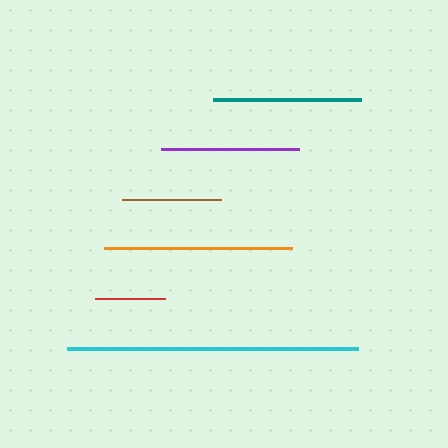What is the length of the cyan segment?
The cyan segment is approximately 292 pixels long.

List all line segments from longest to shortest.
From longest to shortest: cyan, orange, teal, purple, brown, red.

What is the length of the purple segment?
The purple segment is approximately 138 pixels long.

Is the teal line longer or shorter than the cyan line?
The cyan line is longer than the teal line.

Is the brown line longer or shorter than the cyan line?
The cyan line is longer than the brown line.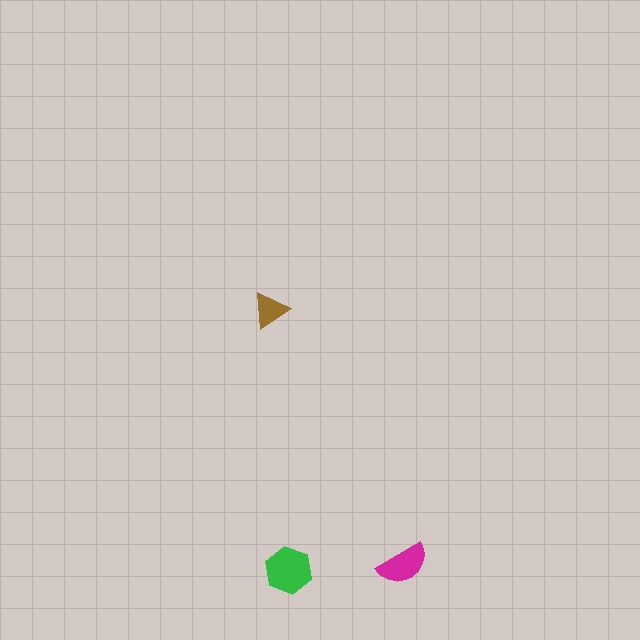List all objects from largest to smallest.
The green hexagon, the magenta semicircle, the brown triangle.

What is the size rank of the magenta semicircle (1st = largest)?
2nd.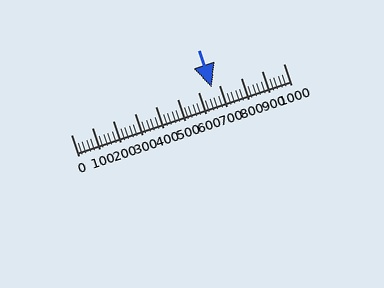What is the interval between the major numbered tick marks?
The major tick marks are spaced 100 units apart.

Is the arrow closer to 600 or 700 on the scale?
The arrow is closer to 700.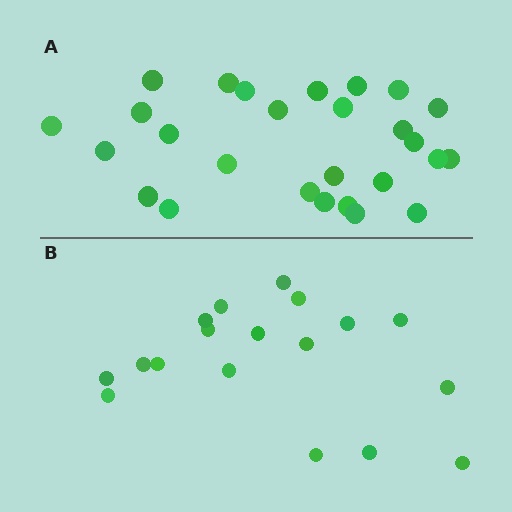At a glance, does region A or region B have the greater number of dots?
Region A (the top region) has more dots.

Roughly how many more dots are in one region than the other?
Region A has roughly 8 or so more dots than region B.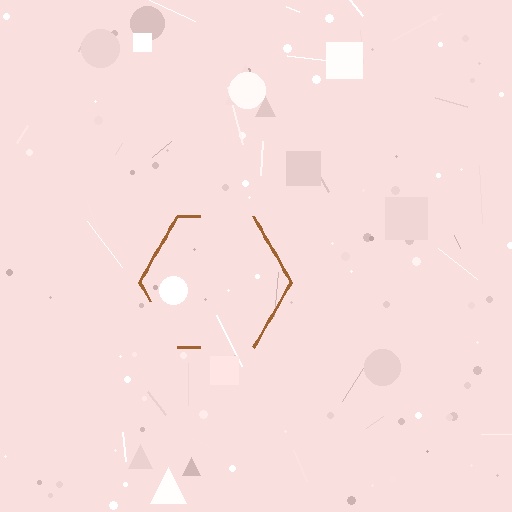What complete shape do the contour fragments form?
The contour fragments form a hexagon.